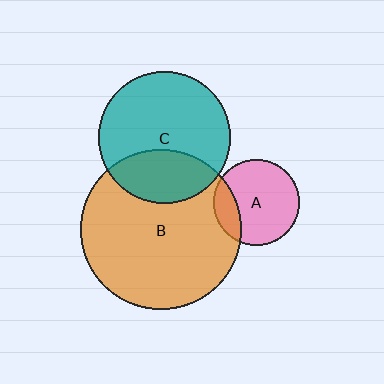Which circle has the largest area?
Circle B (orange).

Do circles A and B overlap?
Yes.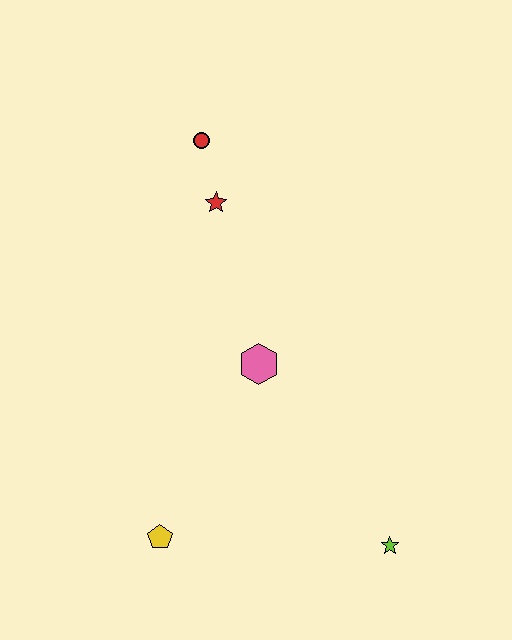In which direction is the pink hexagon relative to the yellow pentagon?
The pink hexagon is above the yellow pentagon.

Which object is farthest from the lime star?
The red circle is farthest from the lime star.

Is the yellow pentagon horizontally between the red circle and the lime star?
No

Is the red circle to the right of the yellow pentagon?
Yes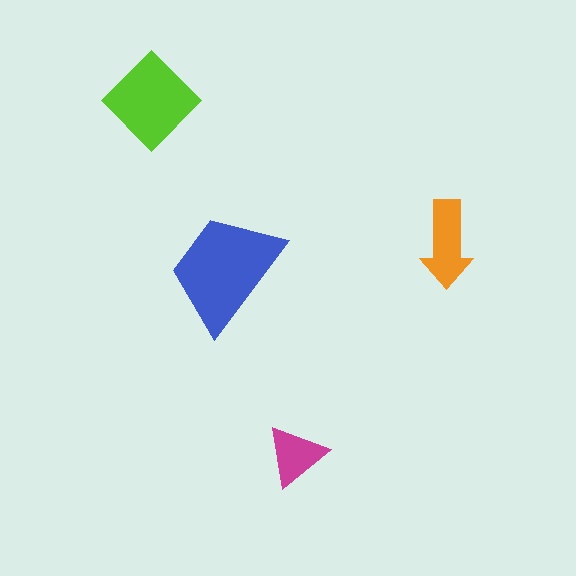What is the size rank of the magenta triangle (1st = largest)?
4th.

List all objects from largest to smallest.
The blue trapezoid, the lime diamond, the orange arrow, the magenta triangle.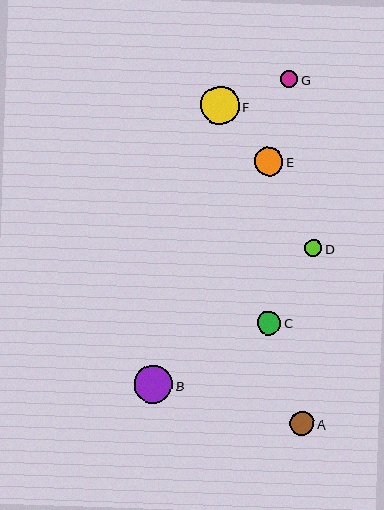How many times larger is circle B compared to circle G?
Circle B is approximately 2.2 times the size of circle G.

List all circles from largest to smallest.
From largest to smallest: F, B, E, A, C, D, G.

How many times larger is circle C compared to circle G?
Circle C is approximately 1.4 times the size of circle G.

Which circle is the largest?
Circle F is the largest with a size of approximately 39 pixels.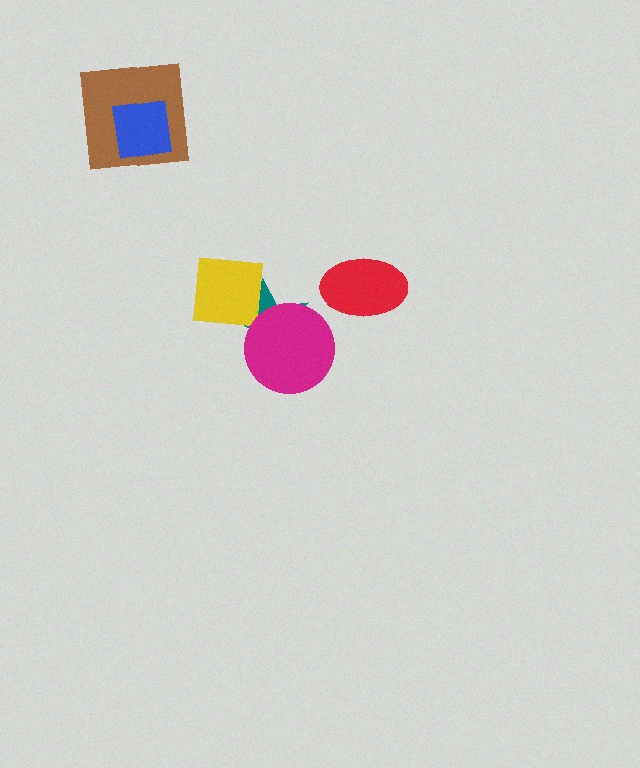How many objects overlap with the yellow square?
1 object overlaps with the yellow square.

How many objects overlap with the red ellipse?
0 objects overlap with the red ellipse.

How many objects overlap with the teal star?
2 objects overlap with the teal star.